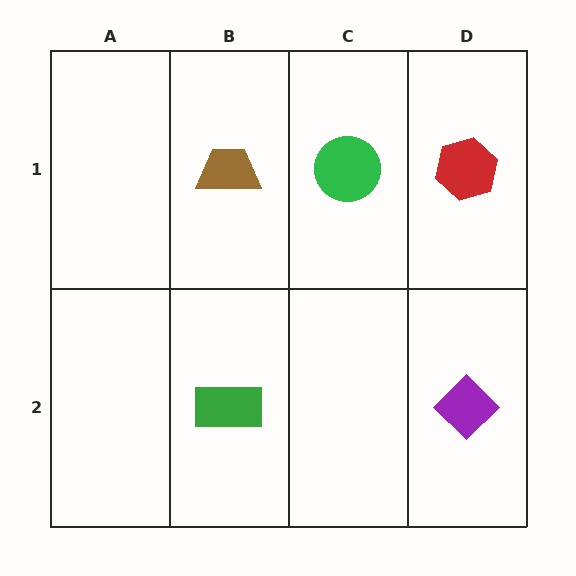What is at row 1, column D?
A red hexagon.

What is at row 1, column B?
A brown trapezoid.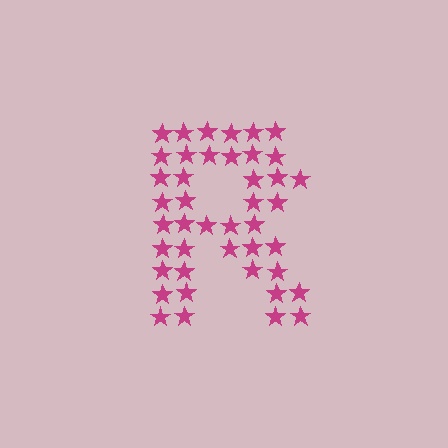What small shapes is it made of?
It is made of small stars.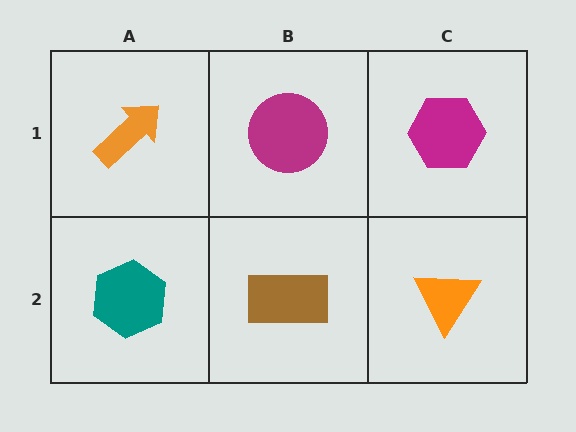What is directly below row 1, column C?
An orange triangle.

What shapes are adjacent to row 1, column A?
A teal hexagon (row 2, column A), a magenta circle (row 1, column B).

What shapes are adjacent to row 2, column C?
A magenta hexagon (row 1, column C), a brown rectangle (row 2, column B).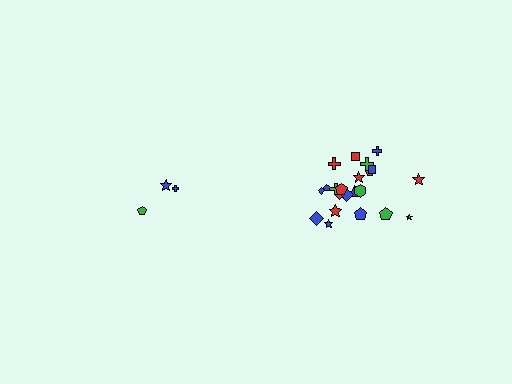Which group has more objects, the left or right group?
The right group.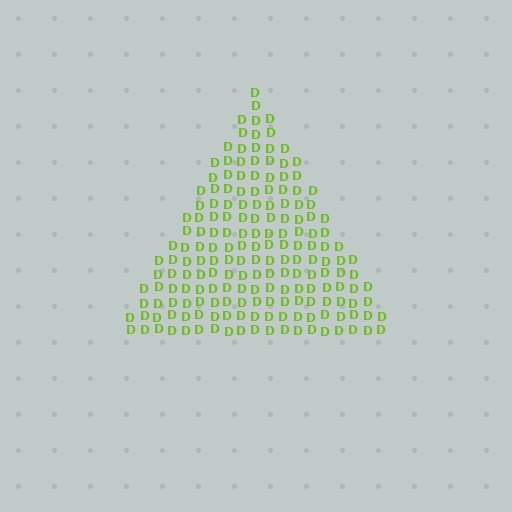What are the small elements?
The small elements are letter D's.